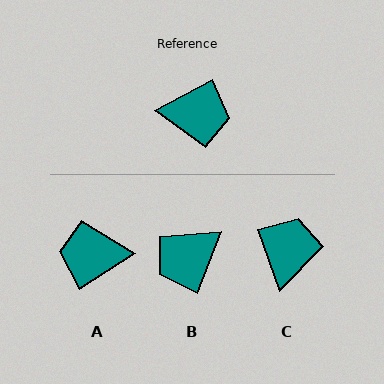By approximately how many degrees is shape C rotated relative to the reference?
Approximately 81 degrees counter-clockwise.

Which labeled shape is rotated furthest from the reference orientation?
A, about 175 degrees away.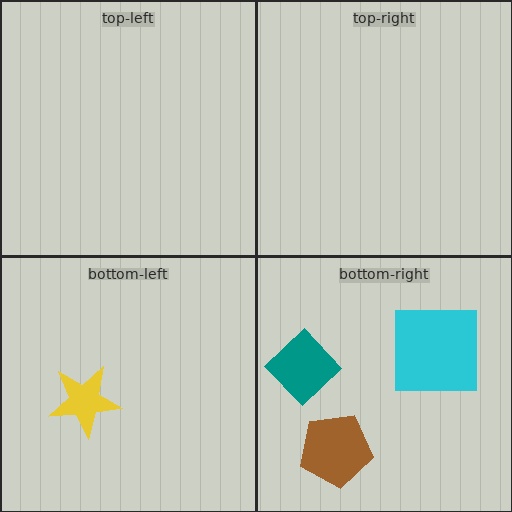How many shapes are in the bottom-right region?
3.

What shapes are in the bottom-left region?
The yellow star.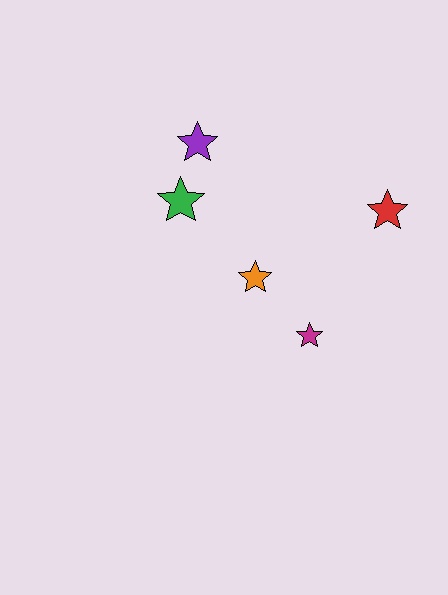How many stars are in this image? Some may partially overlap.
There are 5 stars.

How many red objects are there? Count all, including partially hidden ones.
There is 1 red object.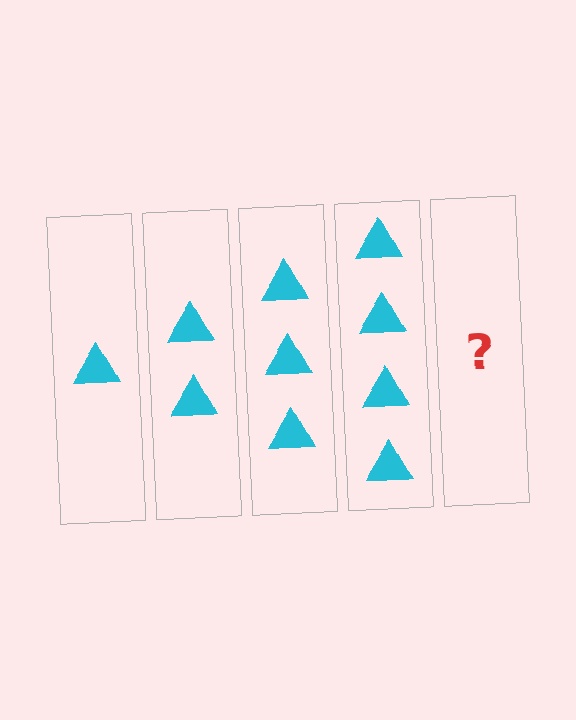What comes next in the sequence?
The next element should be 5 triangles.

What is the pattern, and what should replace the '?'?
The pattern is that each step adds one more triangle. The '?' should be 5 triangles.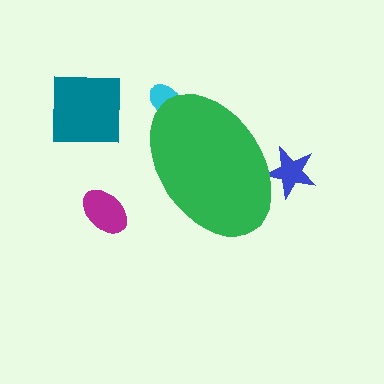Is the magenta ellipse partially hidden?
No, the magenta ellipse is fully visible.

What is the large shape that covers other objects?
A green ellipse.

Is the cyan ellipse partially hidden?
Yes, the cyan ellipse is partially hidden behind the green ellipse.